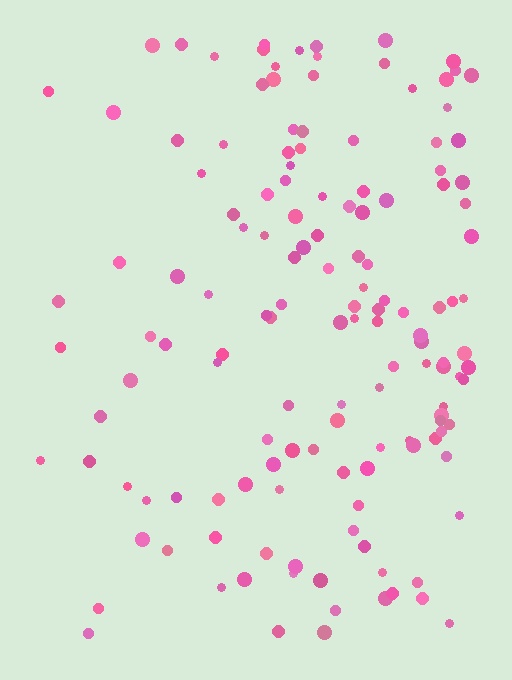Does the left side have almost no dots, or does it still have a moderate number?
Still a moderate number, just noticeably fewer than the right.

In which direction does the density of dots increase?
From left to right, with the right side densest.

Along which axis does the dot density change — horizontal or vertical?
Horizontal.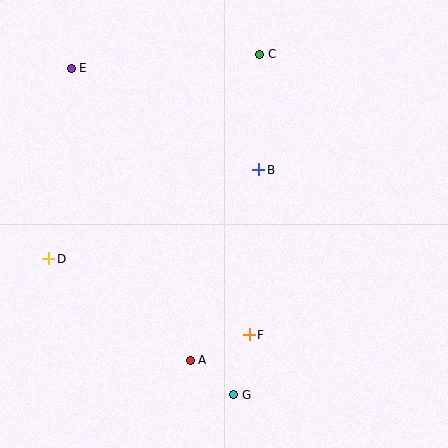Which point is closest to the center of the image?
Point B at (259, 170) is closest to the center.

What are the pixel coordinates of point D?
Point D is at (49, 259).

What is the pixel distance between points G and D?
The distance between G and D is 229 pixels.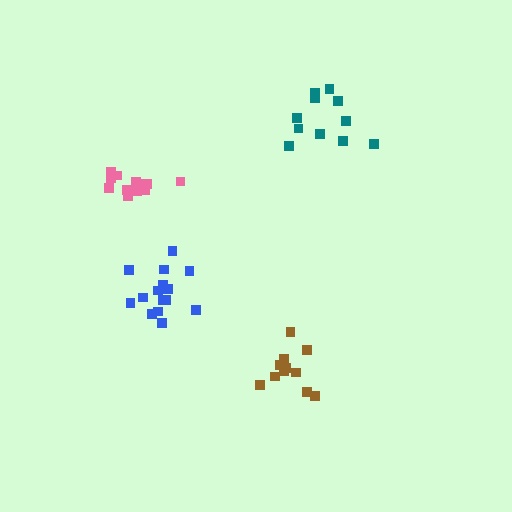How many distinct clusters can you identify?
There are 4 distinct clusters.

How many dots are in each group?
Group 1: 12 dots, Group 2: 11 dots, Group 3: 11 dots, Group 4: 16 dots (50 total).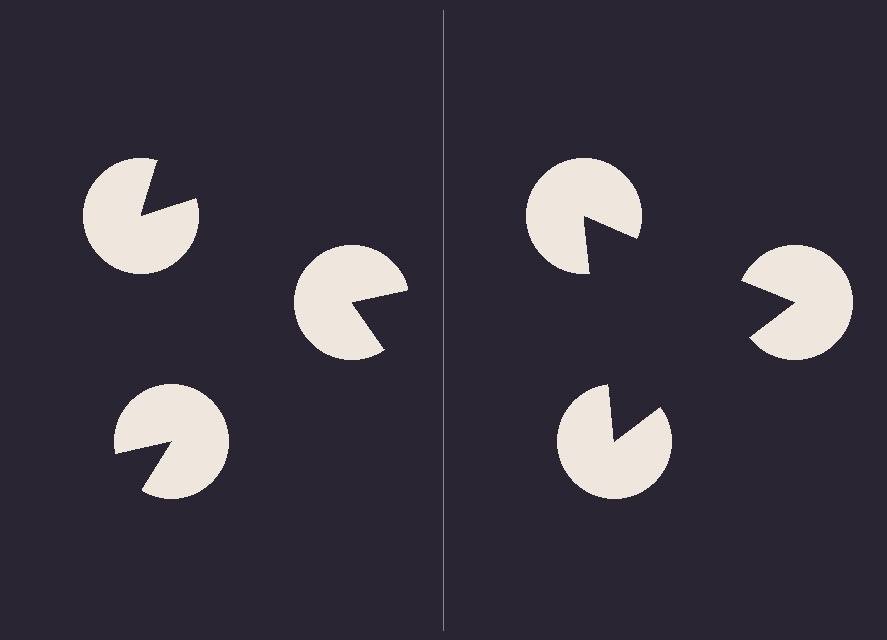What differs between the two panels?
The pac-man discs are positioned identically on both sides; only the wedge orientations differ. On the right they align to a triangle; on the left they are misaligned.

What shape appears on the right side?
An illusory triangle.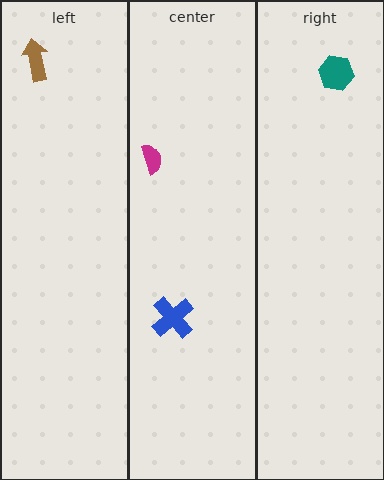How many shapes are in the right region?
1.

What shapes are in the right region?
The teal hexagon.